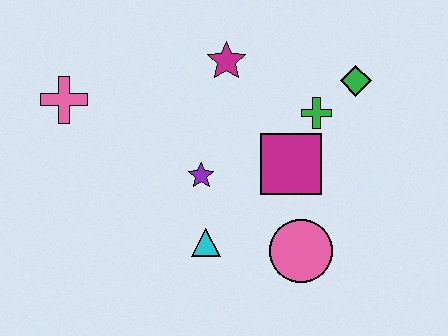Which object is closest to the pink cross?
The purple star is closest to the pink cross.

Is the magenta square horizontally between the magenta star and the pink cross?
No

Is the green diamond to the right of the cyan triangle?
Yes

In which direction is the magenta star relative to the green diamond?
The magenta star is to the left of the green diamond.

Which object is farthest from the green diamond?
The pink cross is farthest from the green diamond.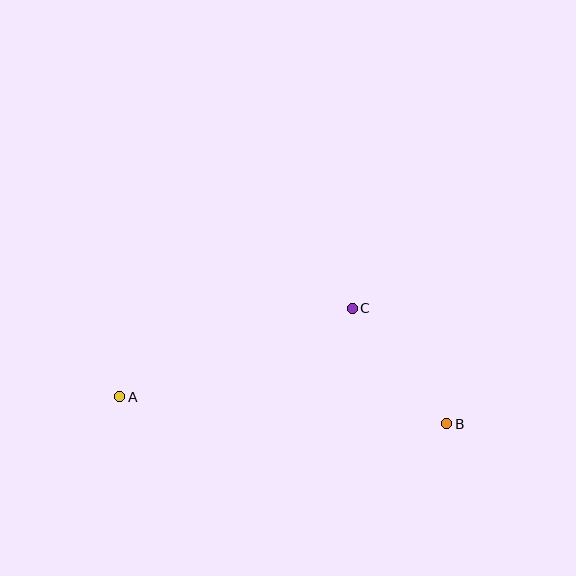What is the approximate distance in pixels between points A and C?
The distance between A and C is approximately 249 pixels.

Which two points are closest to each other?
Points B and C are closest to each other.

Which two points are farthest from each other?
Points A and B are farthest from each other.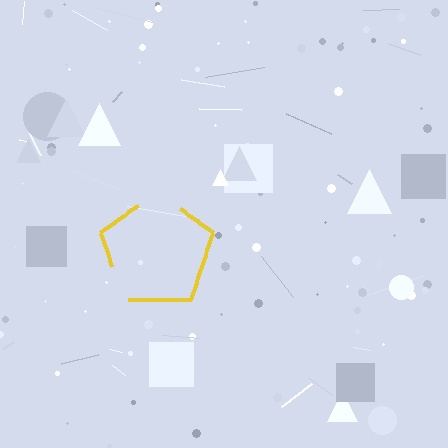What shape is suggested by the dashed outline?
The dashed outline suggests a pentagon.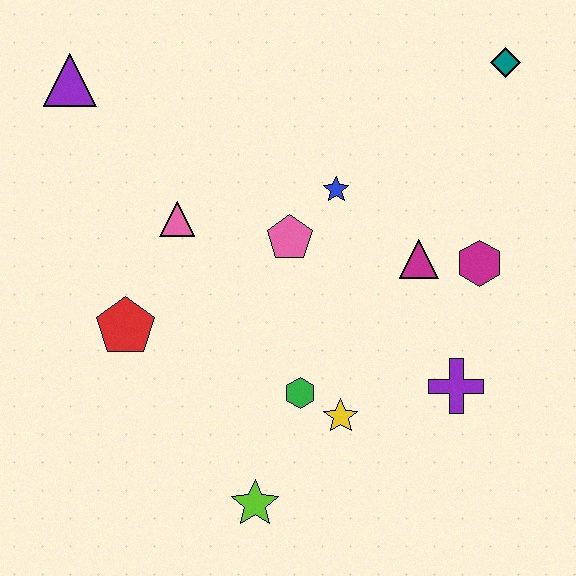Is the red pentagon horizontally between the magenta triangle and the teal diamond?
No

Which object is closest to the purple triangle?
The pink triangle is closest to the purple triangle.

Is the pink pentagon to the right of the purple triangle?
Yes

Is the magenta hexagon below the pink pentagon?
Yes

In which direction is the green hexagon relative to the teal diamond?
The green hexagon is below the teal diamond.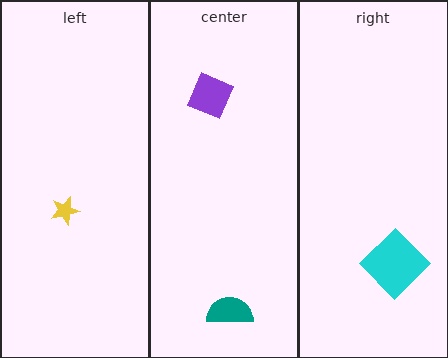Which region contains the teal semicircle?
The center region.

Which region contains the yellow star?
The left region.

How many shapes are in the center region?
2.